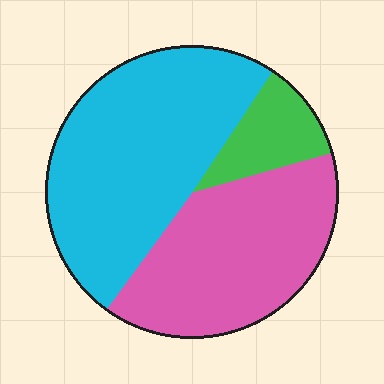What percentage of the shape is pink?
Pink takes up between a third and a half of the shape.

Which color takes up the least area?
Green, at roughly 10%.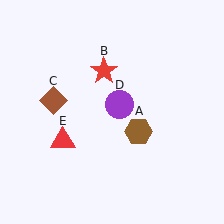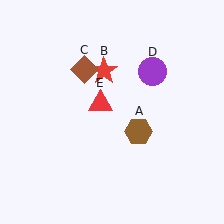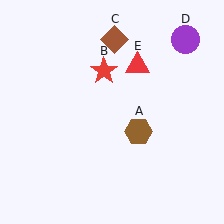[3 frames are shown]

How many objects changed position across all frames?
3 objects changed position: brown diamond (object C), purple circle (object D), red triangle (object E).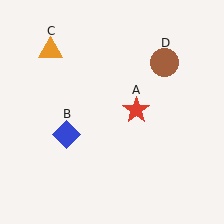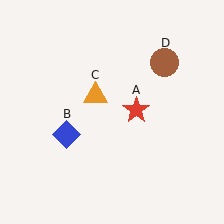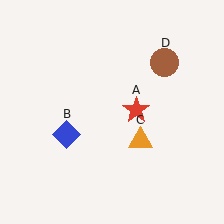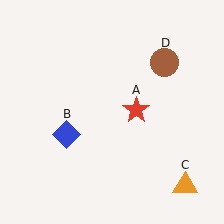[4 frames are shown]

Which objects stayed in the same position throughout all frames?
Red star (object A) and blue diamond (object B) and brown circle (object D) remained stationary.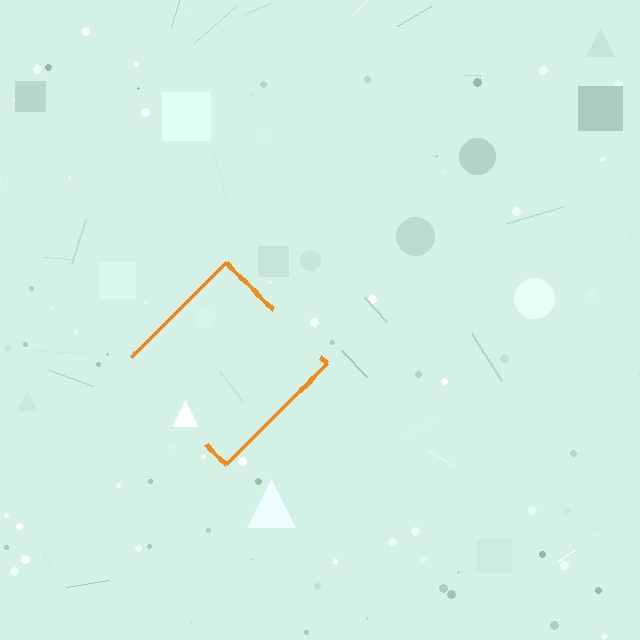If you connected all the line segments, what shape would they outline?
They would outline a diamond.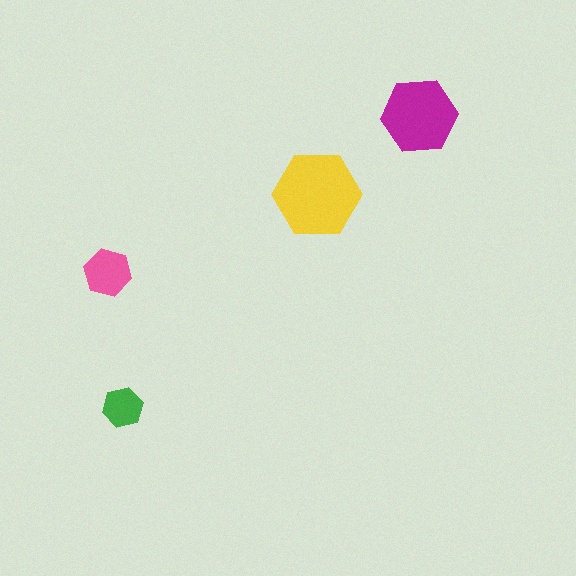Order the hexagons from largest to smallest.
the yellow one, the magenta one, the pink one, the green one.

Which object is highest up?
The magenta hexagon is topmost.